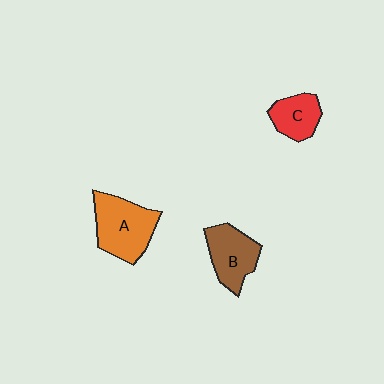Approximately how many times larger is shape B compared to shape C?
Approximately 1.3 times.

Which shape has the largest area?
Shape A (orange).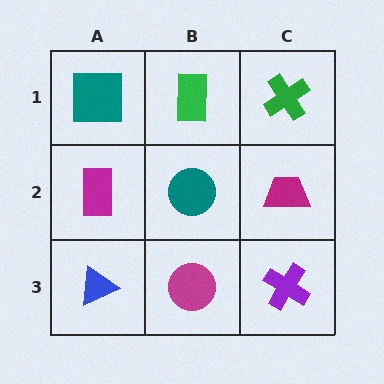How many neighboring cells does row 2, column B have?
4.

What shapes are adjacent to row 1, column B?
A teal circle (row 2, column B), a teal square (row 1, column A), a green cross (row 1, column C).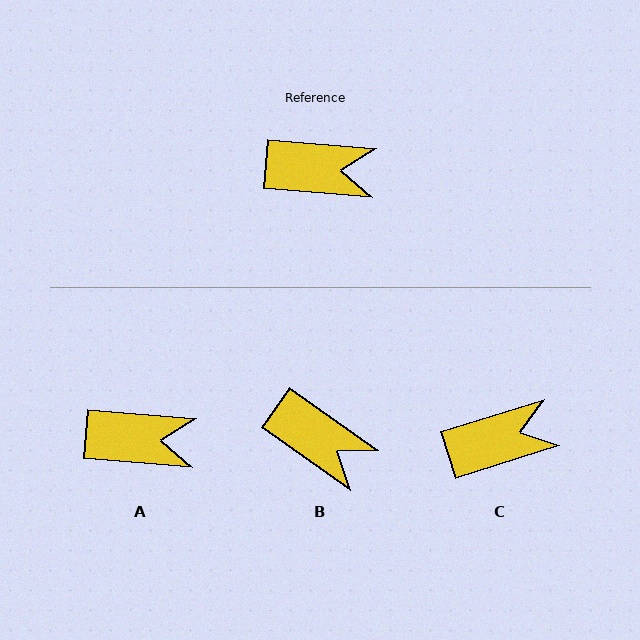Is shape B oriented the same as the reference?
No, it is off by about 31 degrees.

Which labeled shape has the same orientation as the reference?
A.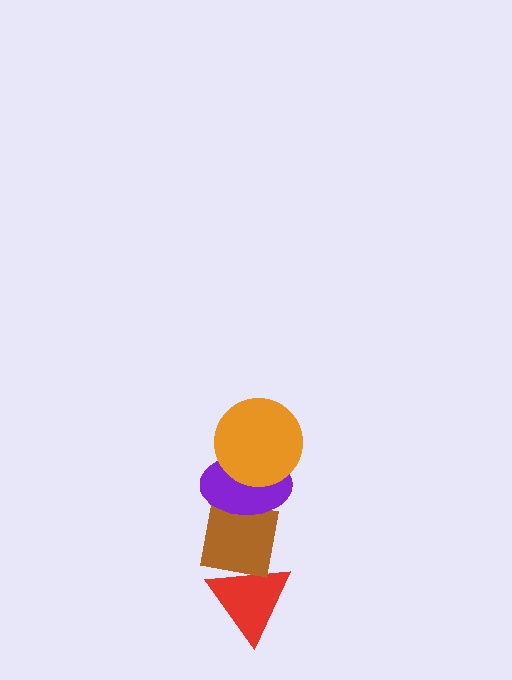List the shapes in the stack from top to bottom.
From top to bottom: the orange circle, the purple ellipse, the brown square, the red triangle.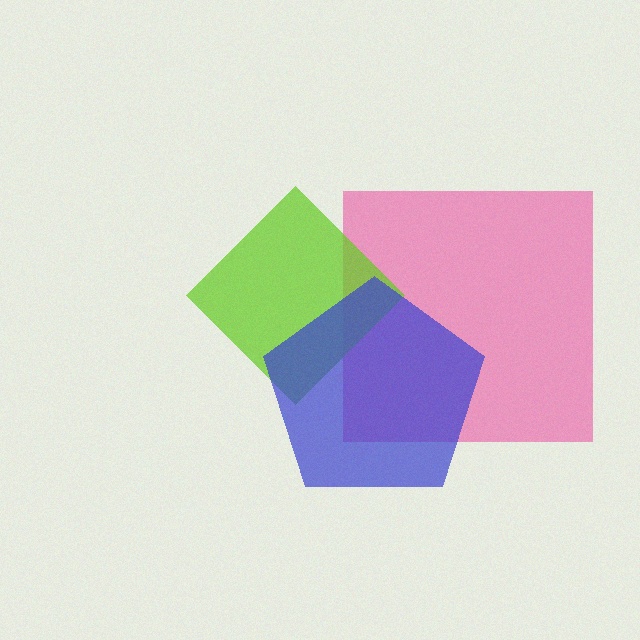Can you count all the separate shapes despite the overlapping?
Yes, there are 3 separate shapes.